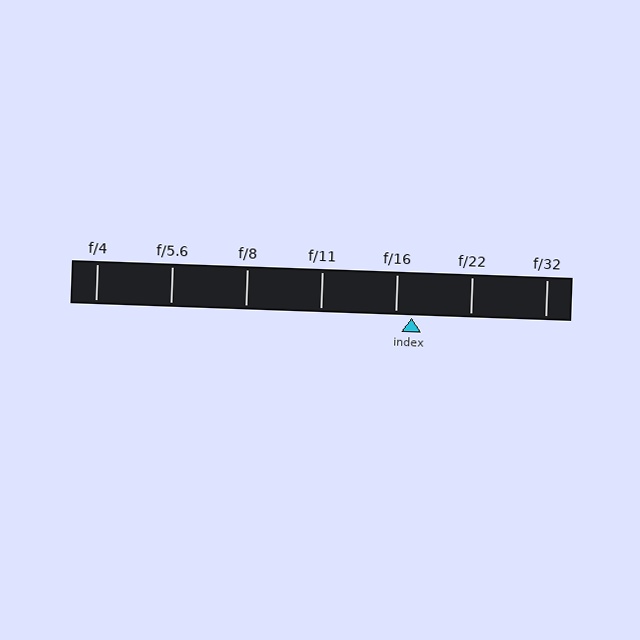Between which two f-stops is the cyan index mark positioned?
The index mark is between f/16 and f/22.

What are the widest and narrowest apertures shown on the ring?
The widest aperture shown is f/4 and the narrowest is f/32.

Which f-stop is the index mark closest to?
The index mark is closest to f/16.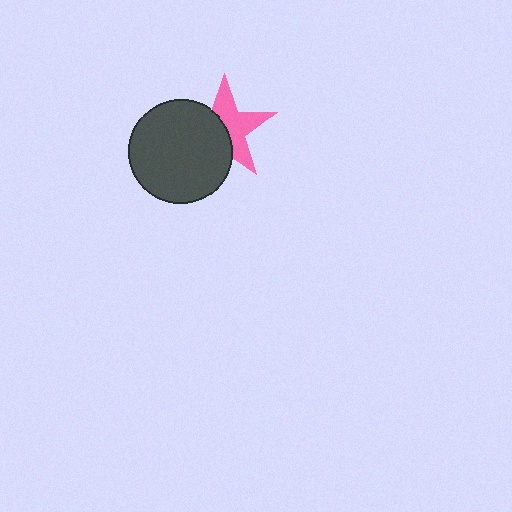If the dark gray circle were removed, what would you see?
You would see the complete pink star.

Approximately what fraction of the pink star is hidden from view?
Roughly 47% of the pink star is hidden behind the dark gray circle.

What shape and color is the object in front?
The object in front is a dark gray circle.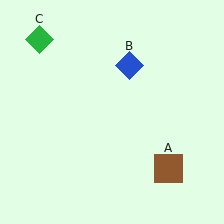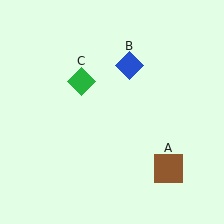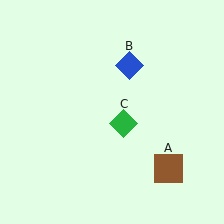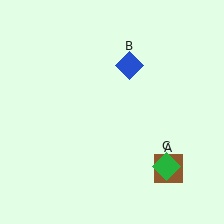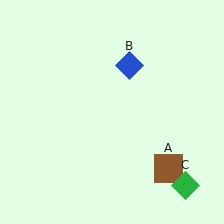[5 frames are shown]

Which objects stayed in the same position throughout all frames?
Brown square (object A) and blue diamond (object B) remained stationary.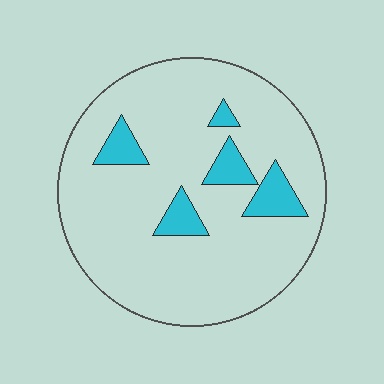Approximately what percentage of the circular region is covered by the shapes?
Approximately 10%.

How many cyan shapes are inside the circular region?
5.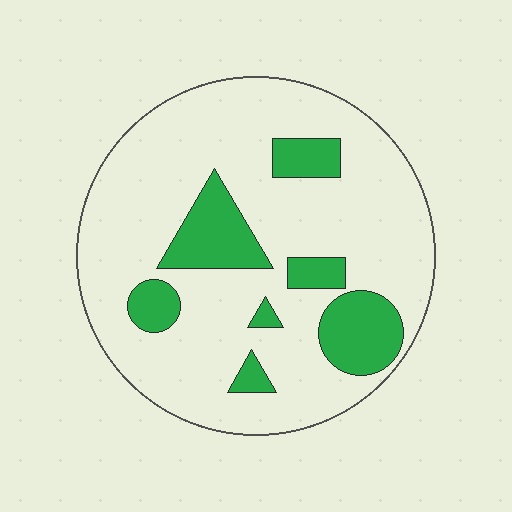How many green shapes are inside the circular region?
7.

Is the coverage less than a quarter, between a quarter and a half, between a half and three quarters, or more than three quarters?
Less than a quarter.